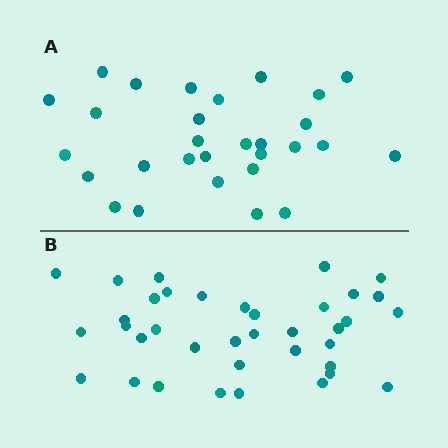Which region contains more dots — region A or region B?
Region B (the bottom region) has more dots.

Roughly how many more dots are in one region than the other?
Region B has roughly 8 or so more dots than region A.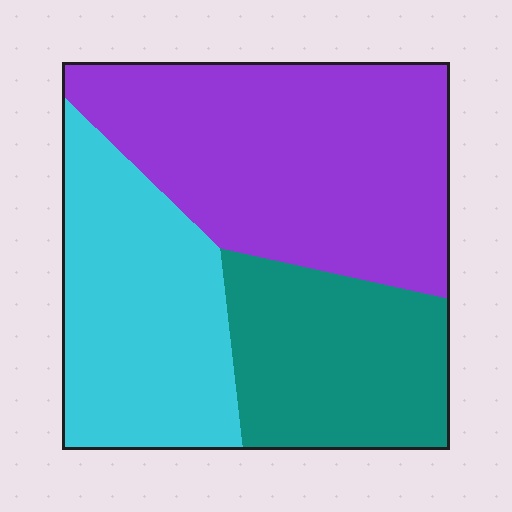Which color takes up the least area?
Teal, at roughly 25%.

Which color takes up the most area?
Purple, at roughly 45%.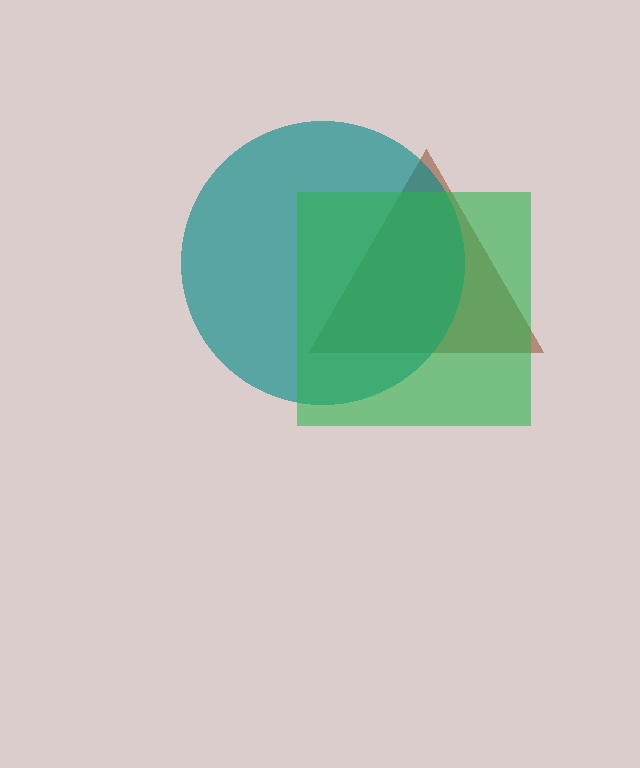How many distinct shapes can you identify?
There are 3 distinct shapes: a brown triangle, a teal circle, a green square.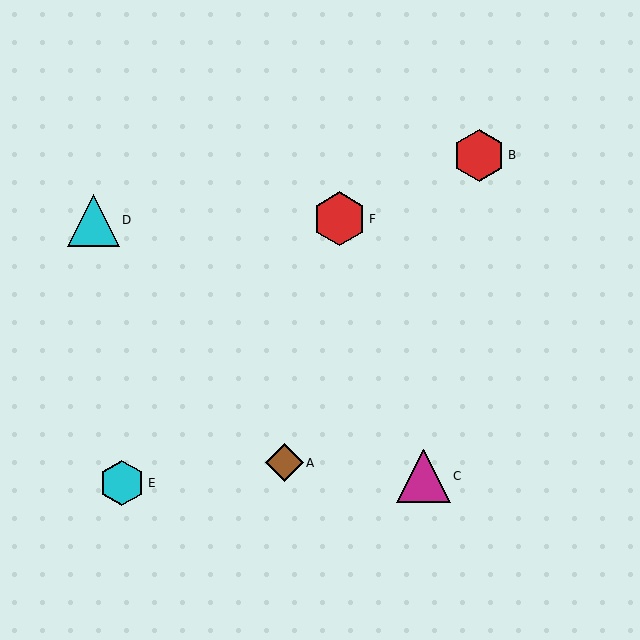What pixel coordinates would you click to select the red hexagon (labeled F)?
Click at (339, 219) to select the red hexagon F.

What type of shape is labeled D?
Shape D is a cyan triangle.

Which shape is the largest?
The red hexagon (labeled F) is the largest.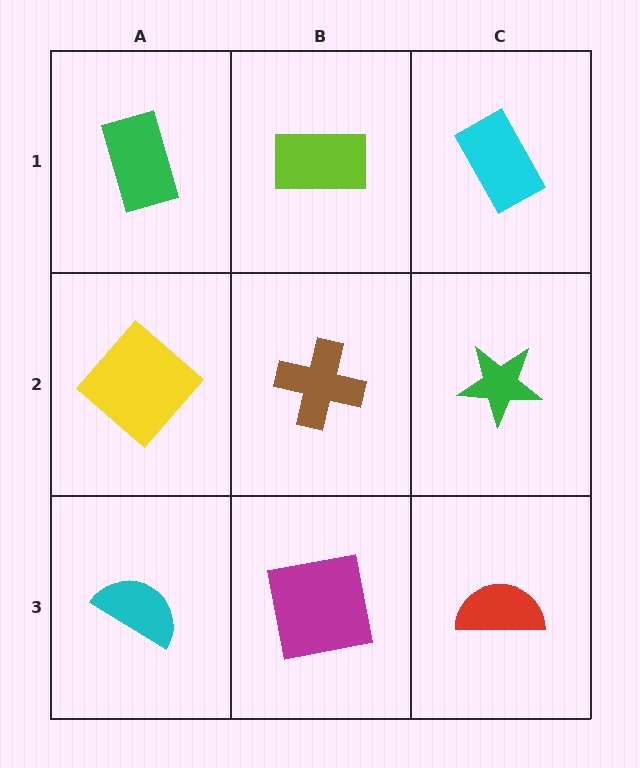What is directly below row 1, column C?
A green star.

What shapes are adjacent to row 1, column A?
A yellow diamond (row 2, column A), a lime rectangle (row 1, column B).